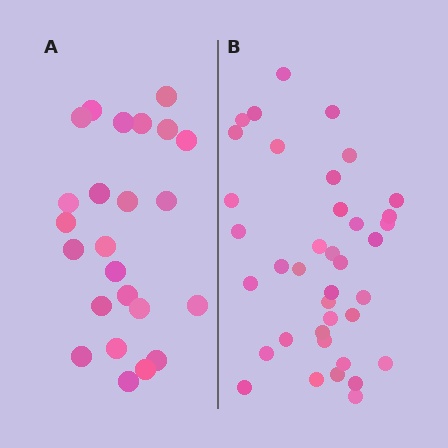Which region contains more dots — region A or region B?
Region B (the right region) has more dots.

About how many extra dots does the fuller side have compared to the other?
Region B has approximately 15 more dots than region A.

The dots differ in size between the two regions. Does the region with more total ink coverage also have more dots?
No. Region A has more total ink coverage because its dots are larger, but region B actually contains more individual dots. Total area can be misleading — the number of items is what matters here.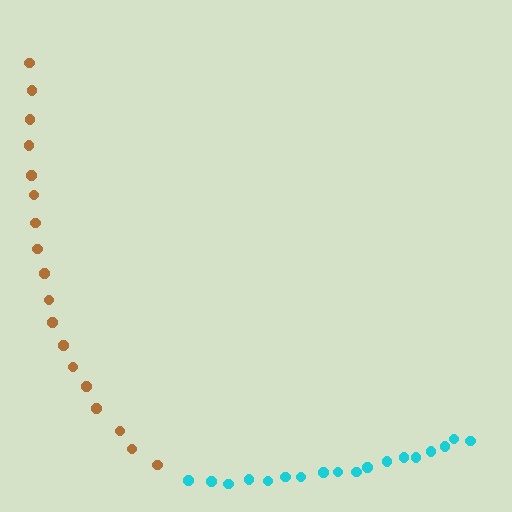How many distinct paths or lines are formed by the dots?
There are 2 distinct paths.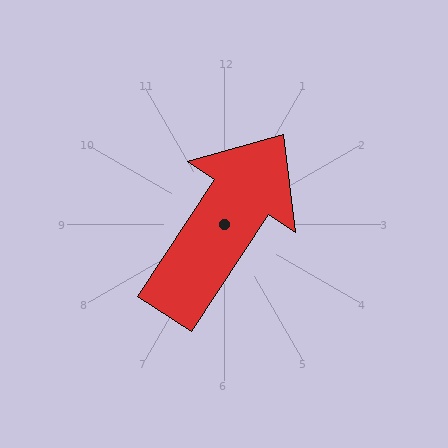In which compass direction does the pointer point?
Northeast.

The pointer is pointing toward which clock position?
Roughly 1 o'clock.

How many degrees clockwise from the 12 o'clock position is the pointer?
Approximately 34 degrees.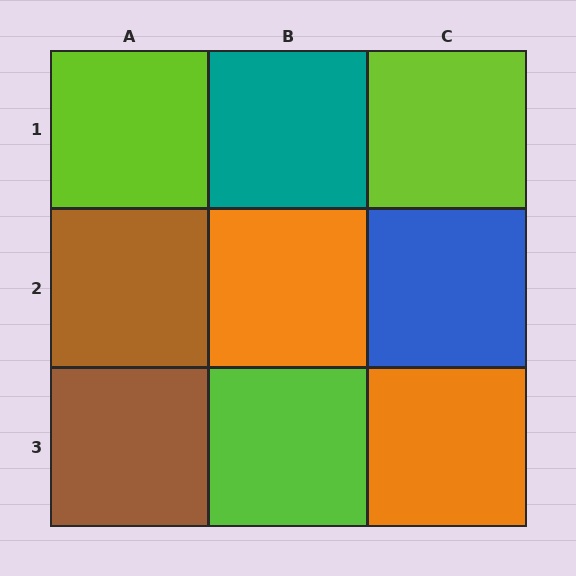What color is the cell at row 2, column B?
Orange.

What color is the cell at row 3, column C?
Orange.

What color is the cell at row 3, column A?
Brown.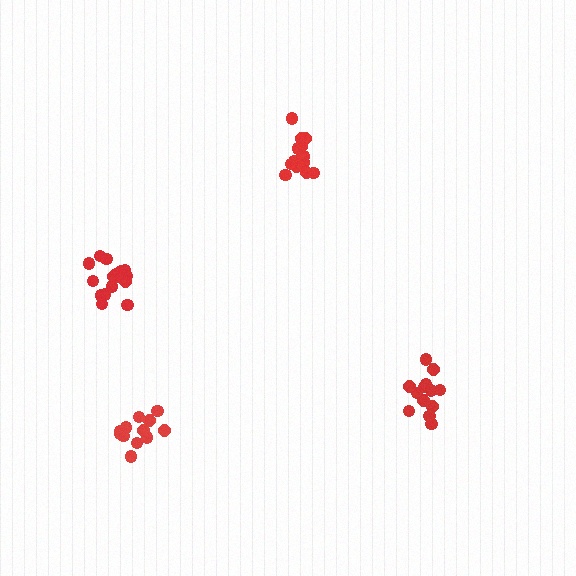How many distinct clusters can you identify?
There are 4 distinct clusters.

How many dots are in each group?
Group 1: 16 dots, Group 2: 13 dots, Group 3: 15 dots, Group 4: 12 dots (56 total).